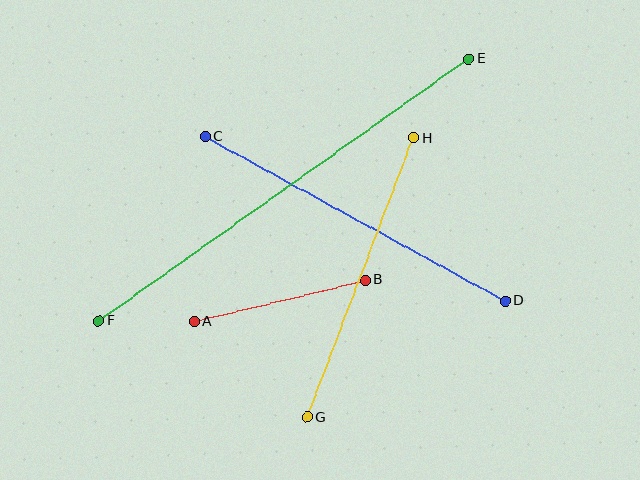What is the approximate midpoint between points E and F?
The midpoint is at approximately (284, 190) pixels.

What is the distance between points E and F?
The distance is approximately 453 pixels.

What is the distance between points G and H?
The distance is approximately 299 pixels.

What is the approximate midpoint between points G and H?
The midpoint is at approximately (361, 277) pixels.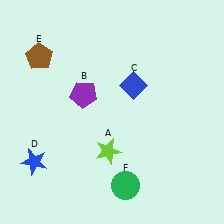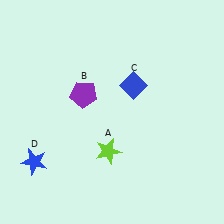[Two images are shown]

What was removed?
The green circle (F), the brown pentagon (E) were removed in Image 2.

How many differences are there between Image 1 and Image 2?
There are 2 differences between the two images.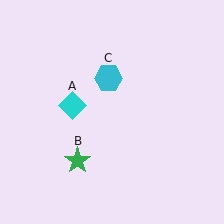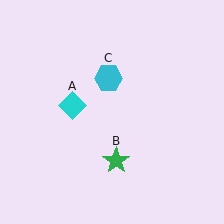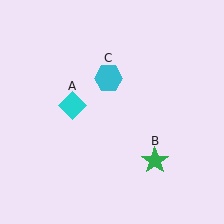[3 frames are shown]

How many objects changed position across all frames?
1 object changed position: green star (object B).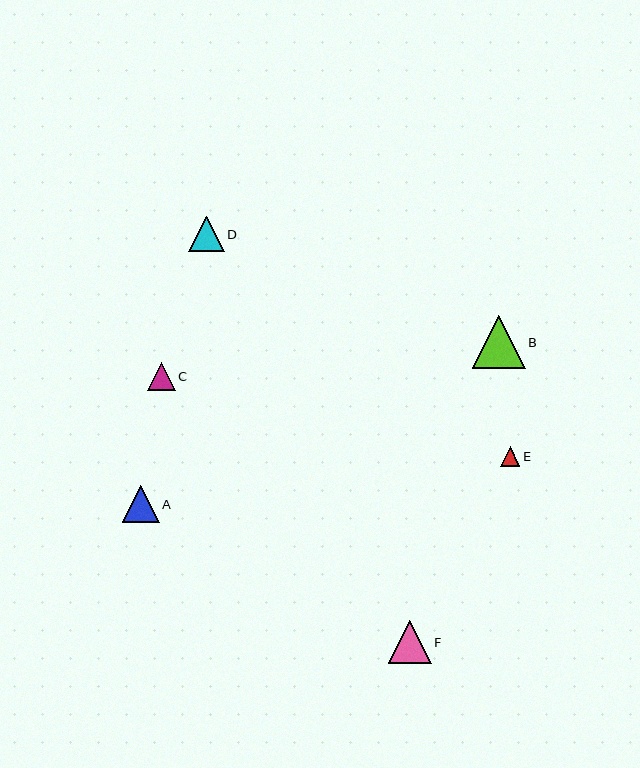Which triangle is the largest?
Triangle B is the largest with a size of approximately 53 pixels.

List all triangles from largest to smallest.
From largest to smallest: B, F, A, D, C, E.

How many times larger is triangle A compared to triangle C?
Triangle A is approximately 1.3 times the size of triangle C.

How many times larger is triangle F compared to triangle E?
Triangle F is approximately 2.2 times the size of triangle E.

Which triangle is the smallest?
Triangle E is the smallest with a size of approximately 19 pixels.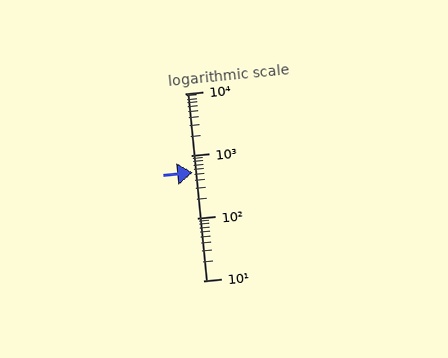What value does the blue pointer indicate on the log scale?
The pointer indicates approximately 530.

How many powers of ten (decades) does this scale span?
The scale spans 3 decades, from 10 to 10000.